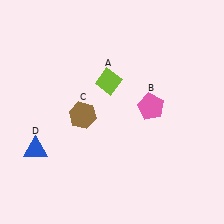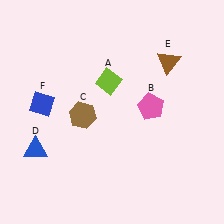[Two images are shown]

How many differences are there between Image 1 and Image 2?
There are 2 differences between the two images.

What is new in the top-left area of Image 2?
A blue diamond (F) was added in the top-left area of Image 2.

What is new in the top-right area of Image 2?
A brown triangle (E) was added in the top-right area of Image 2.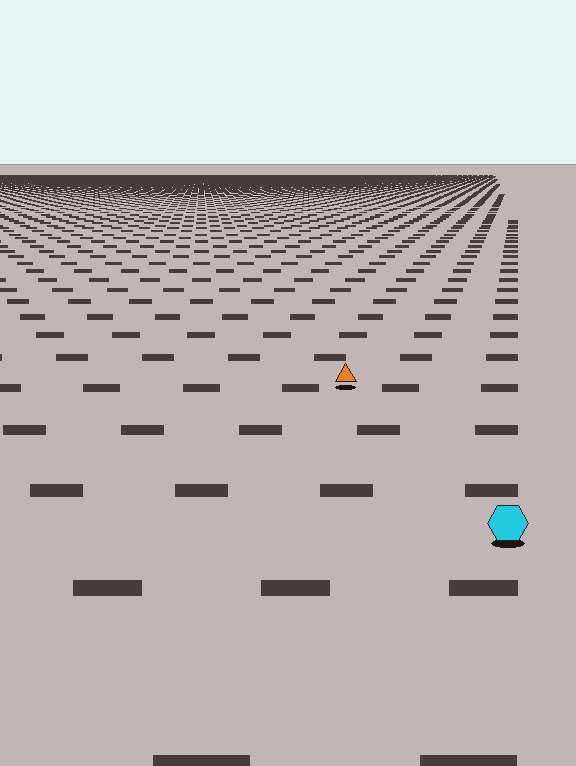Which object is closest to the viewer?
The cyan hexagon is closest. The texture marks near it are larger and more spread out.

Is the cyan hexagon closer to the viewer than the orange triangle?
Yes. The cyan hexagon is closer — you can tell from the texture gradient: the ground texture is coarser near it.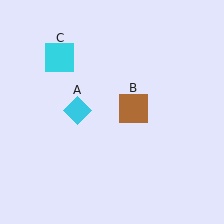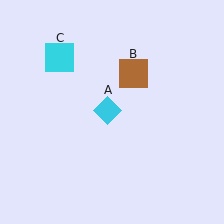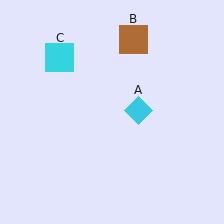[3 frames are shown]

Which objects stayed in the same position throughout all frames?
Cyan square (object C) remained stationary.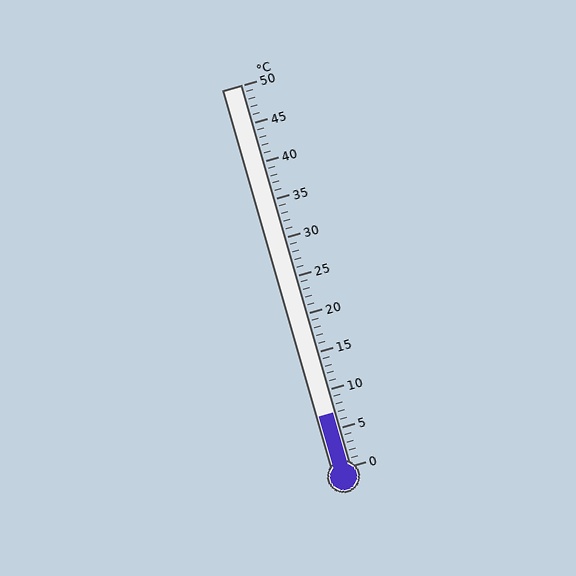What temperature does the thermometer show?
The thermometer shows approximately 7°C.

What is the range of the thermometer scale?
The thermometer scale ranges from 0°C to 50°C.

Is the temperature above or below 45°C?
The temperature is below 45°C.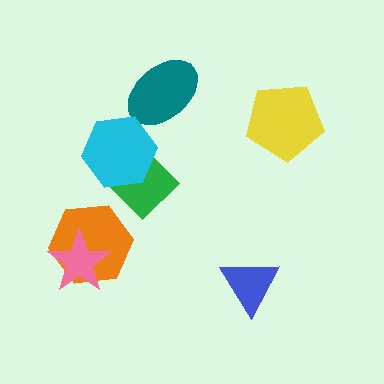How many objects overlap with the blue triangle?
0 objects overlap with the blue triangle.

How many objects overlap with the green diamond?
1 object overlaps with the green diamond.